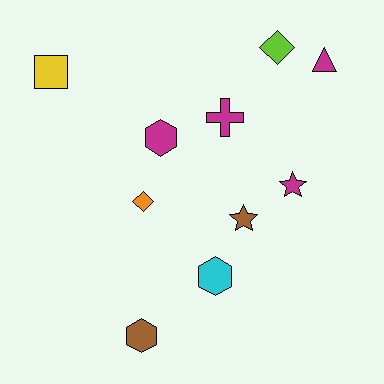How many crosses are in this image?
There is 1 cross.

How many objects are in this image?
There are 10 objects.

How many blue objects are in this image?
There are no blue objects.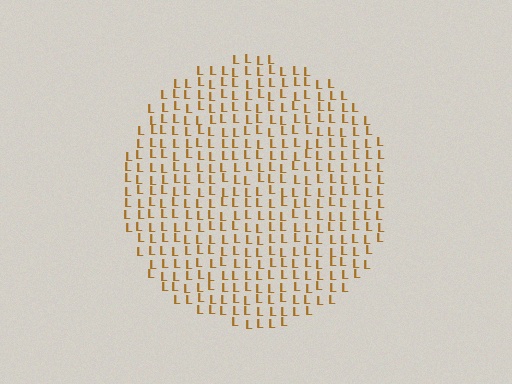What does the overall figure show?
The overall figure shows a circle.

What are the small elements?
The small elements are letter L's.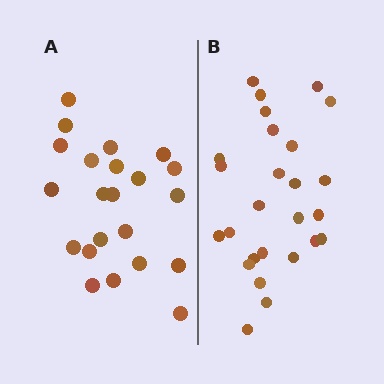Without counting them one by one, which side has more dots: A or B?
Region B (the right region) has more dots.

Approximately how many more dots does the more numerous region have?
Region B has about 4 more dots than region A.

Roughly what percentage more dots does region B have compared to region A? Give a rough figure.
About 20% more.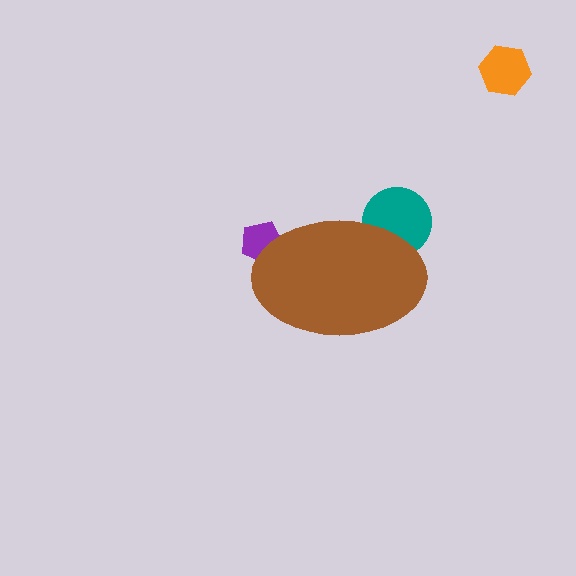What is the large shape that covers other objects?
A brown ellipse.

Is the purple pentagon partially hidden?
Yes, the purple pentagon is partially hidden behind the brown ellipse.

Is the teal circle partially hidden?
Yes, the teal circle is partially hidden behind the brown ellipse.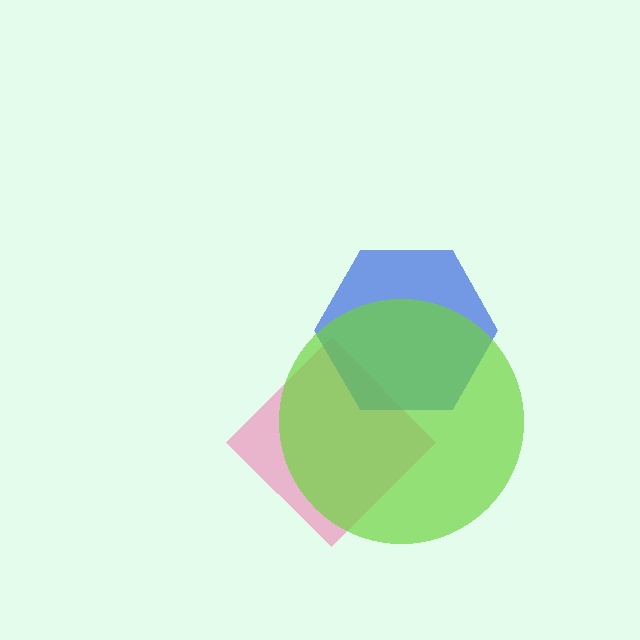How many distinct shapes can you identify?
There are 3 distinct shapes: a pink diamond, a blue hexagon, a lime circle.